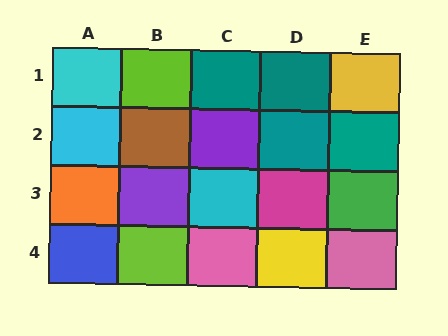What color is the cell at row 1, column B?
Lime.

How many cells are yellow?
2 cells are yellow.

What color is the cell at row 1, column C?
Teal.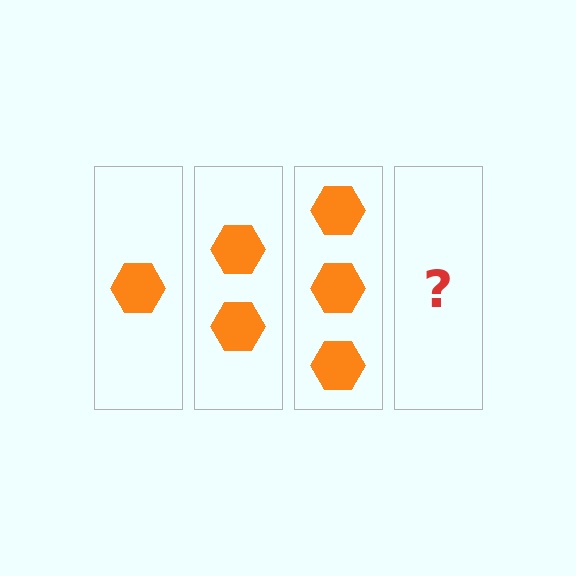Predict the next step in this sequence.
The next step is 4 hexagons.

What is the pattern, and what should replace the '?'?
The pattern is that each step adds one more hexagon. The '?' should be 4 hexagons.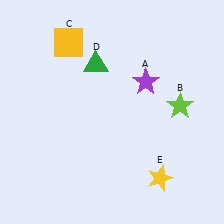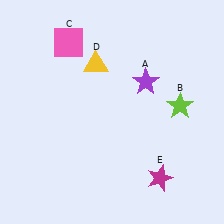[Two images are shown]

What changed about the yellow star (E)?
In Image 1, E is yellow. In Image 2, it changed to magenta.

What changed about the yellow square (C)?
In Image 1, C is yellow. In Image 2, it changed to pink.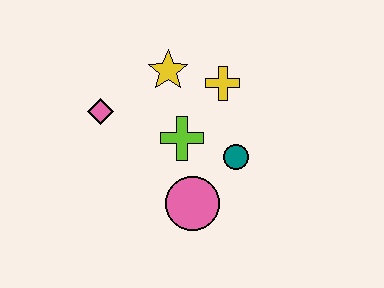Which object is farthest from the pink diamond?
The teal circle is farthest from the pink diamond.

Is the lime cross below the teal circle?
No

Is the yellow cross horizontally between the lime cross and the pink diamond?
No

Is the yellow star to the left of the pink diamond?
No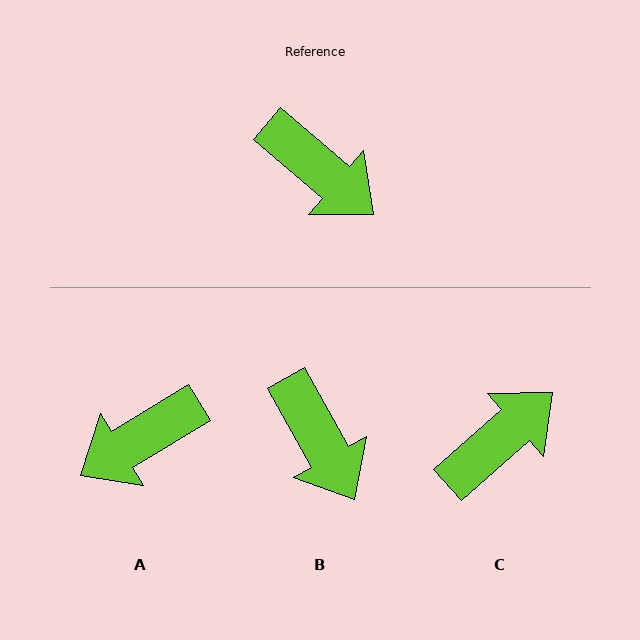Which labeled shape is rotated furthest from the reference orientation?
A, about 108 degrees away.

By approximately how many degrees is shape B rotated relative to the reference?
Approximately 20 degrees clockwise.